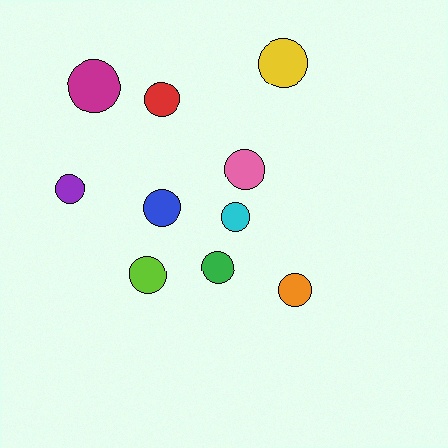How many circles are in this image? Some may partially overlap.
There are 10 circles.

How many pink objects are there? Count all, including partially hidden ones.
There is 1 pink object.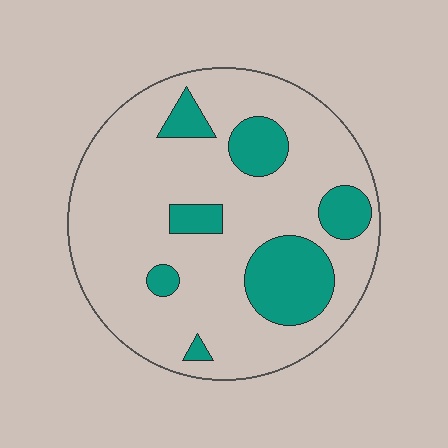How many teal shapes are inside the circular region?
7.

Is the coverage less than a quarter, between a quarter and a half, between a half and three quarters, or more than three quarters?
Less than a quarter.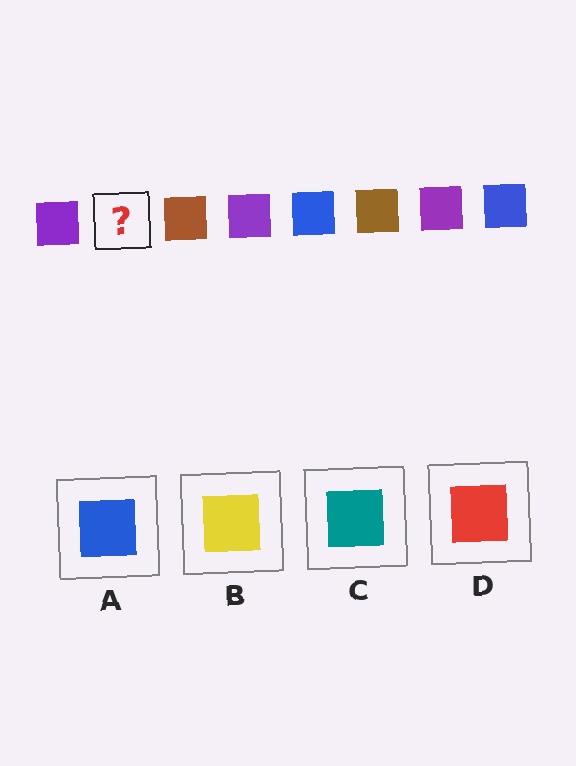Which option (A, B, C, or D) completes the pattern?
A.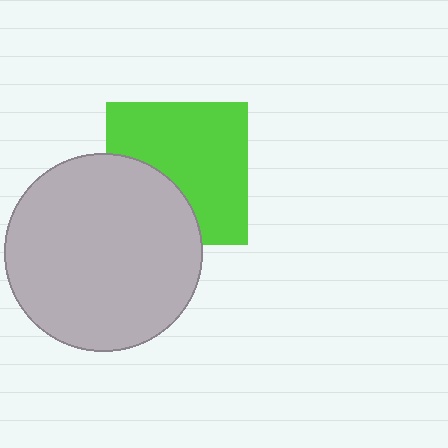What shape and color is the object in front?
The object in front is a light gray circle.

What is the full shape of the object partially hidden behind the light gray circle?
The partially hidden object is a lime square.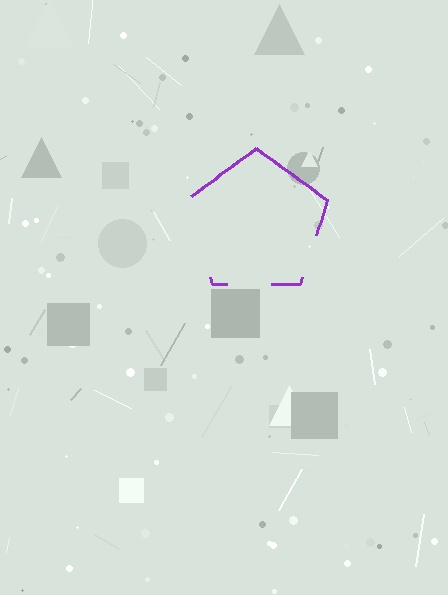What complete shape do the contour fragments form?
The contour fragments form a pentagon.